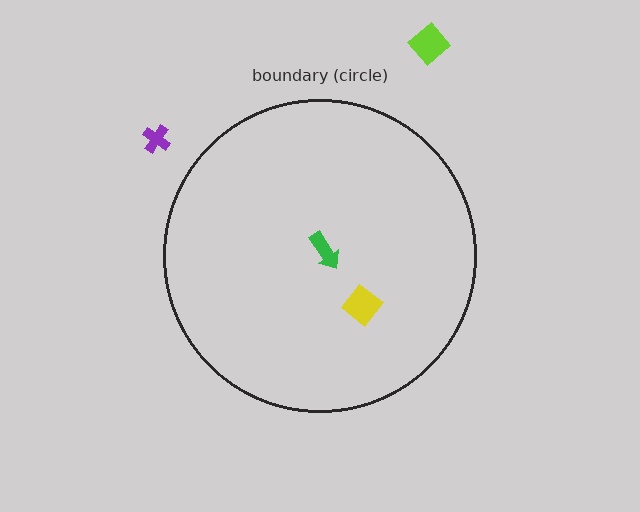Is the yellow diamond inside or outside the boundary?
Inside.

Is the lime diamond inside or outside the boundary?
Outside.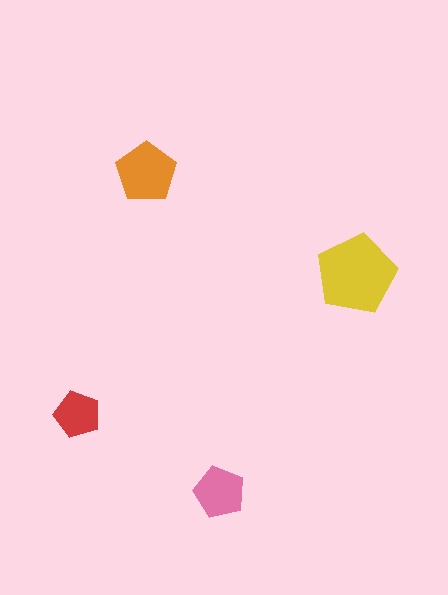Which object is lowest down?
The pink pentagon is bottommost.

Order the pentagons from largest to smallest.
the yellow one, the orange one, the pink one, the red one.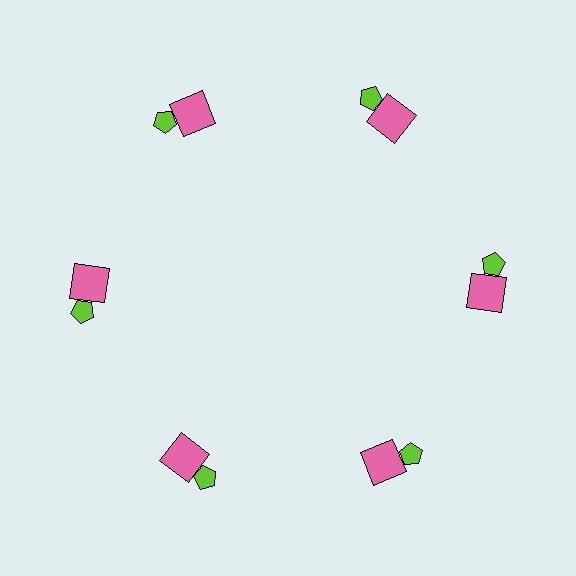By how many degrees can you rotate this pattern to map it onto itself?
The pattern maps onto itself every 60 degrees of rotation.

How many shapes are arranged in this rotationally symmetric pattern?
There are 12 shapes, arranged in 6 groups of 2.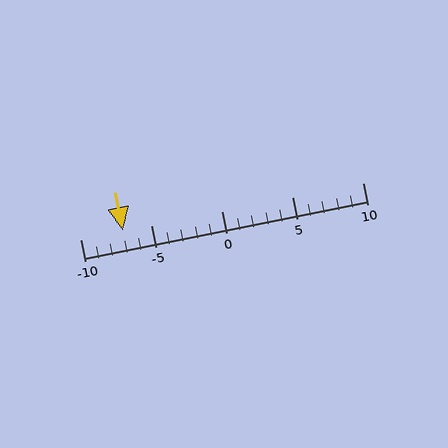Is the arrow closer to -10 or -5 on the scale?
The arrow is closer to -5.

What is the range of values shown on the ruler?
The ruler shows values from -10 to 10.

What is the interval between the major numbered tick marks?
The major tick marks are spaced 5 units apart.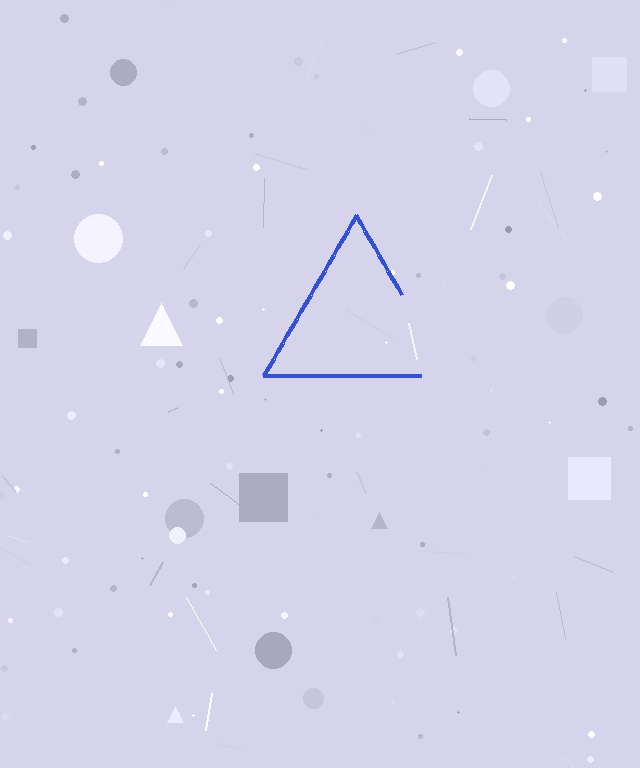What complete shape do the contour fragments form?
The contour fragments form a triangle.